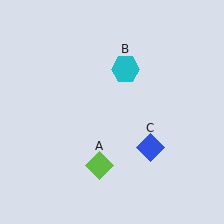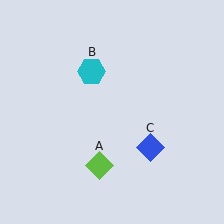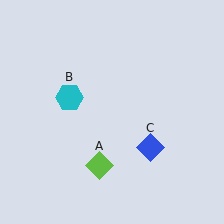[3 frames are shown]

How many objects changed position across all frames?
1 object changed position: cyan hexagon (object B).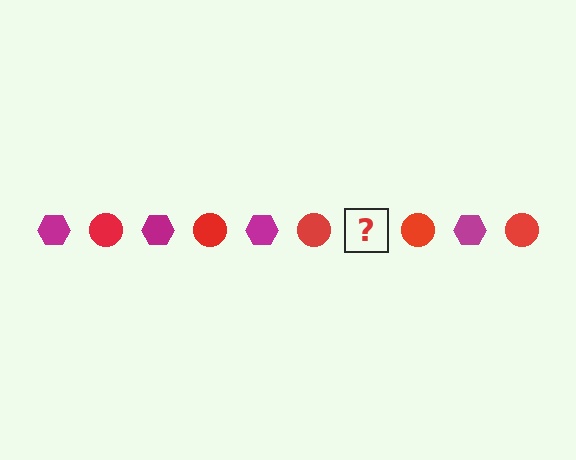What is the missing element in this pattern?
The missing element is a magenta hexagon.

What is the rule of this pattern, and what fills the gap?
The rule is that the pattern alternates between magenta hexagon and red circle. The gap should be filled with a magenta hexagon.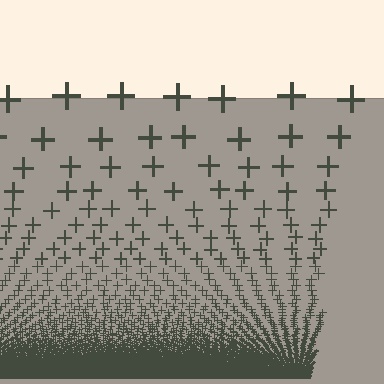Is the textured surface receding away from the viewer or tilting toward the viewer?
The surface appears to tilt toward the viewer. Texture elements get larger and sparser toward the top.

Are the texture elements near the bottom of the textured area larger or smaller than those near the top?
Smaller. The gradient is inverted — elements near the bottom are smaller and denser.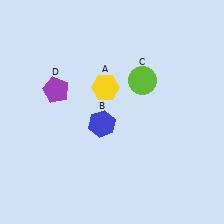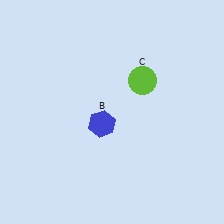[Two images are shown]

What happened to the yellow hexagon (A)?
The yellow hexagon (A) was removed in Image 2. It was in the top-left area of Image 1.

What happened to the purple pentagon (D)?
The purple pentagon (D) was removed in Image 2. It was in the top-left area of Image 1.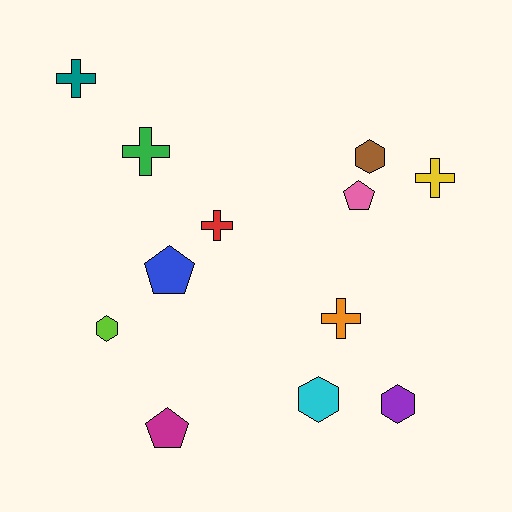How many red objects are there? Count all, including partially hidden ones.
There is 1 red object.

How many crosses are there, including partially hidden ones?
There are 5 crosses.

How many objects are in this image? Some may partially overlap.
There are 12 objects.